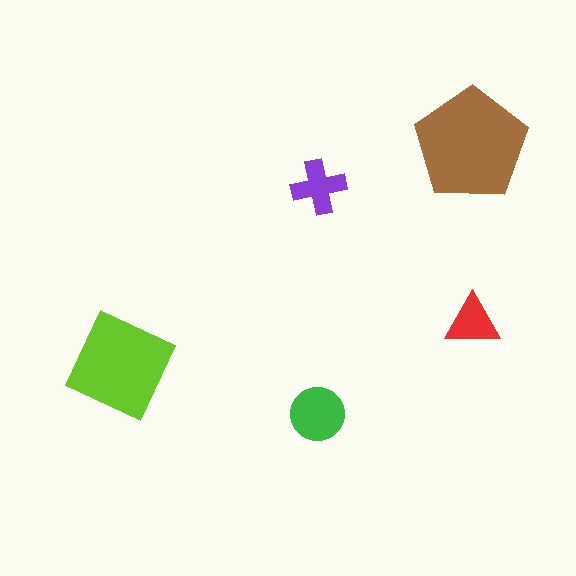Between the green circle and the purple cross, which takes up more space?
The green circle.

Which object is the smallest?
The red triangle.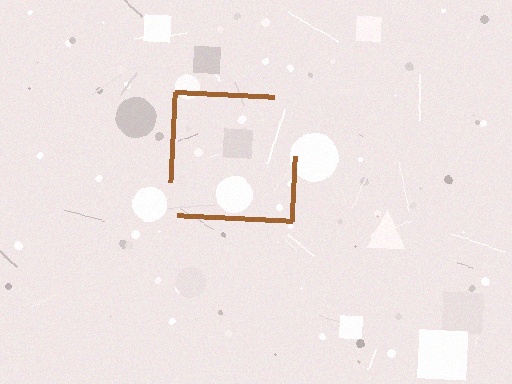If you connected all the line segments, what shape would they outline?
They would outline a square.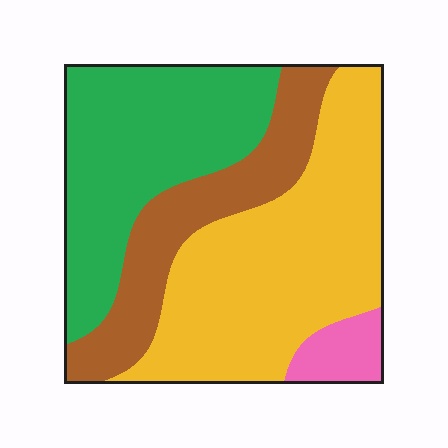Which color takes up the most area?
Yellow, at roughly 40%.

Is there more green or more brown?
Green.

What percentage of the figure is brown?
Brown covers 20% of the figure.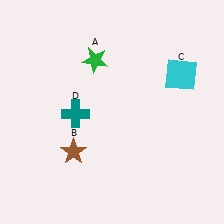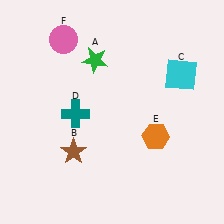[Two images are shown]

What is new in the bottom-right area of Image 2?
An orange hexagon (E) was added in the bottom-right area of Image 2.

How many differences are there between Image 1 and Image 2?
There are 2 differences between the two images.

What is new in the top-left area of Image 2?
A pink circle (F) was added in the top-left area of Image 2.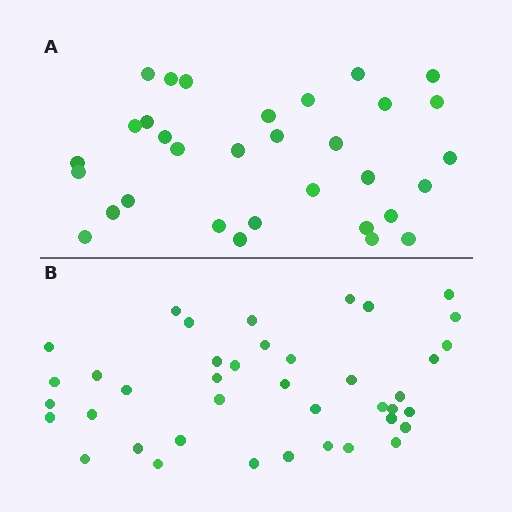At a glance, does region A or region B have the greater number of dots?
Region B (the bottom region) has more dots.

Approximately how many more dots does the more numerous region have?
Region B has roughly 8 or so more dots than region A.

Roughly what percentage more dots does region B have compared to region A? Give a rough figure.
About 25% more.